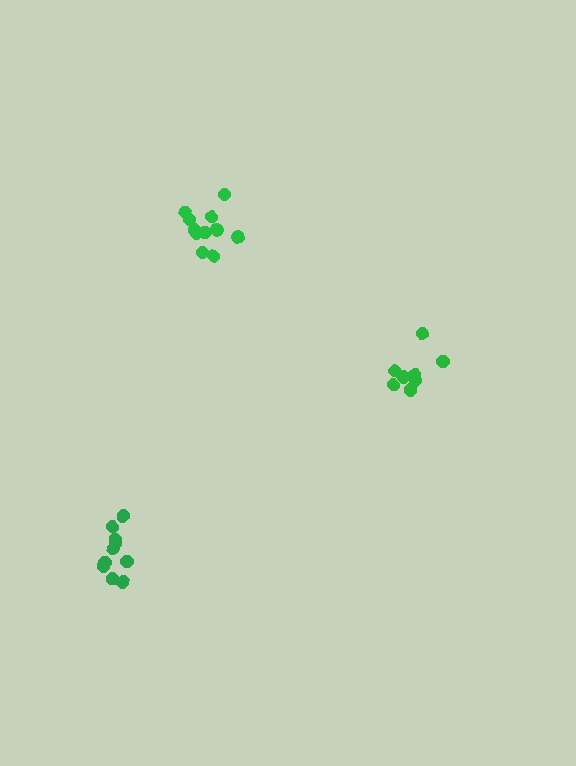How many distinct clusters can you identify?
There are 3 distinct clusters.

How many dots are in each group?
Group 1: 11 dots, Group 2: 10 dots, Group 3: 8 dots (29 total).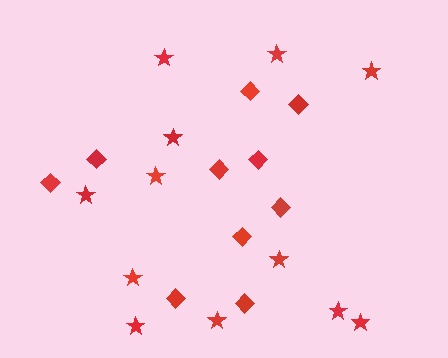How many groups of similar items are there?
There are 2 groups: one group of stars (12) and one group of diamonds (10).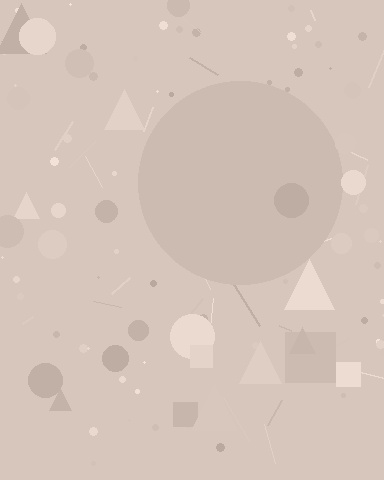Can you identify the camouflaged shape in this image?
The camouflaged shape is a circle.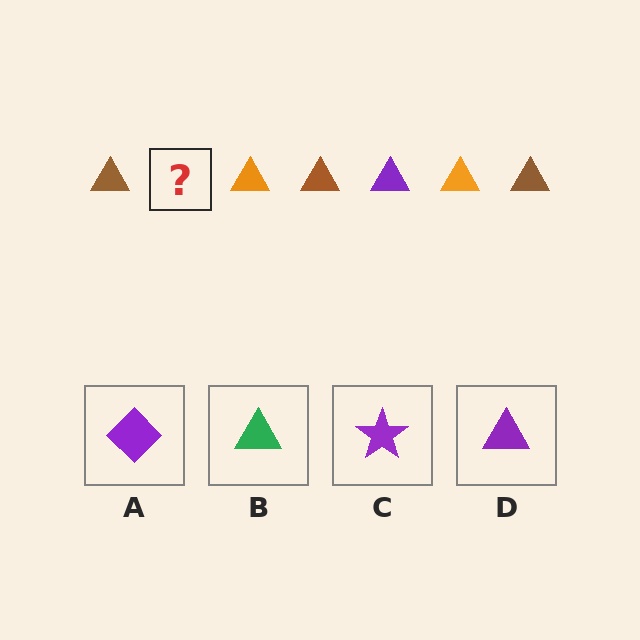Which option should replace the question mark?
Option D.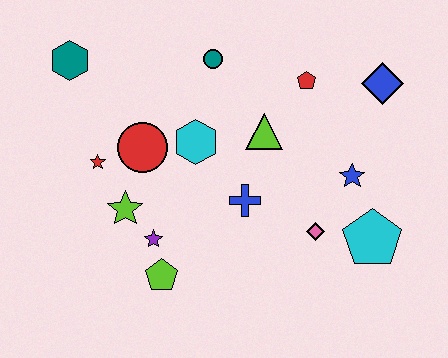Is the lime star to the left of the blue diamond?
Yes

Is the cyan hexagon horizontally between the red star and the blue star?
Yes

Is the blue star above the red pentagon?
No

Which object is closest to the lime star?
The purple star is closest to the lime star.